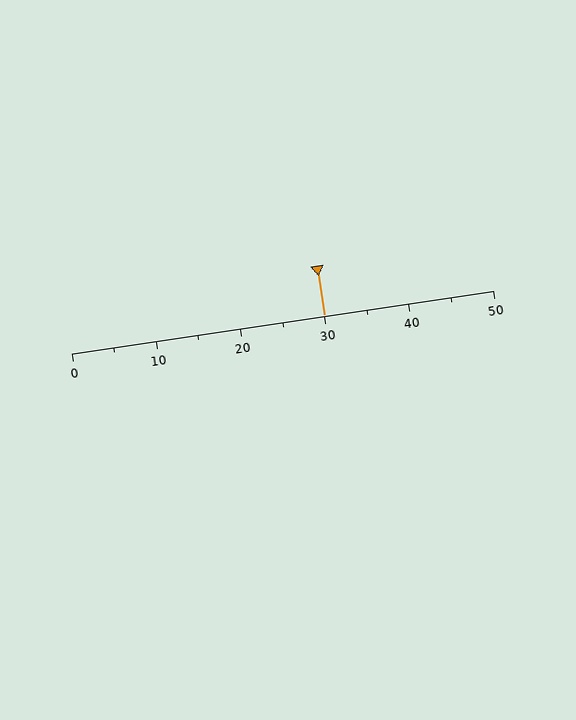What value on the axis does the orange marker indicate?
The marker indicates approximately 30.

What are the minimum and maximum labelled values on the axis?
The axis runs from 0 to 50.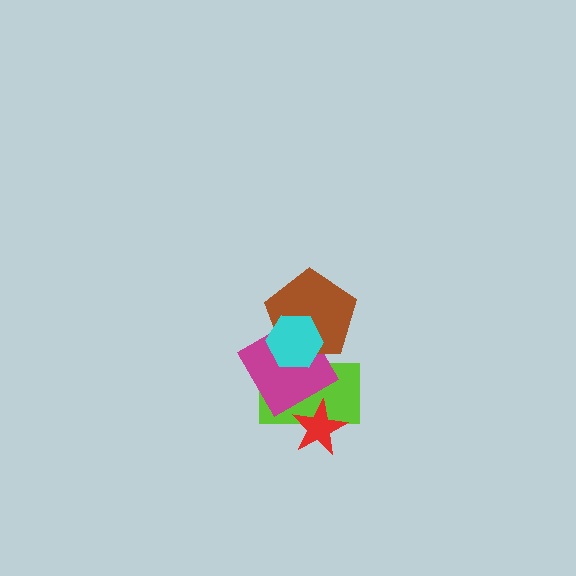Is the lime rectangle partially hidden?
Yes, it is partially covered by another shape.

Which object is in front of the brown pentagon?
The cyan hexagon is in front of the brown pentagon.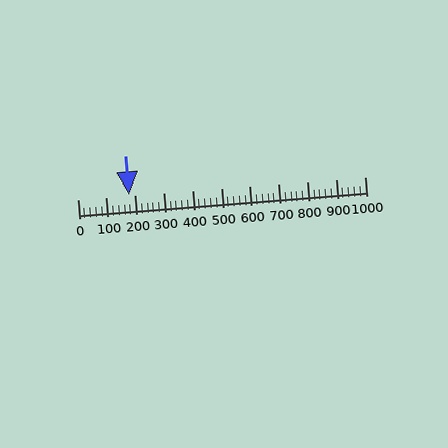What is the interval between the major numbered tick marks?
The major tick marks are spaced 100 units apart.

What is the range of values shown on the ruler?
The ruler shows values from 0 to 1000.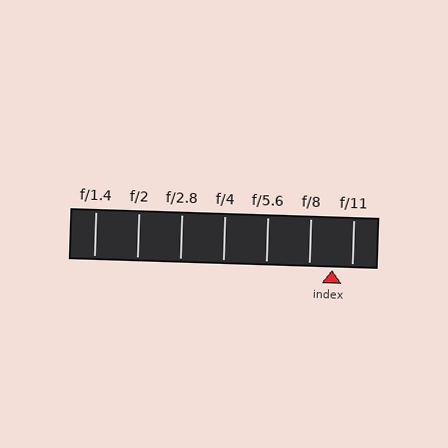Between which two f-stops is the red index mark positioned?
The index mark is between f/8 and f/11.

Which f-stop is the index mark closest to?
The index mark is closest to f/11.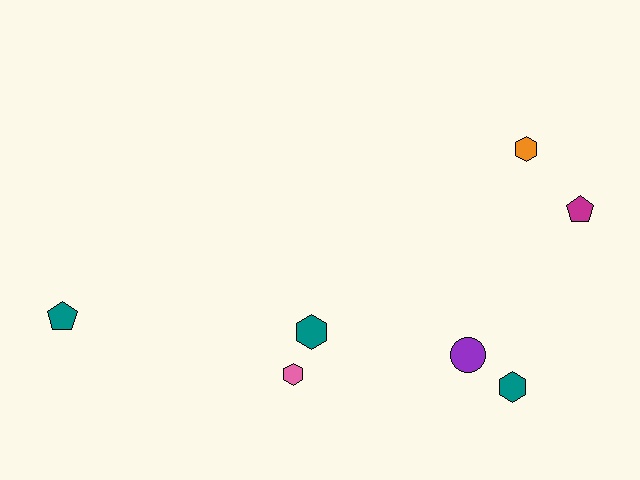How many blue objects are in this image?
There are no blue objects.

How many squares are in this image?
There are no squares.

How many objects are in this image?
There are 7 objects.